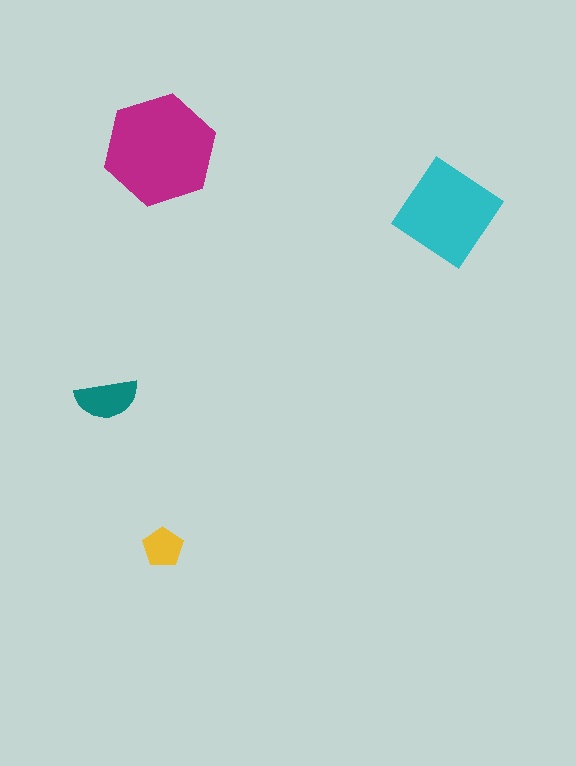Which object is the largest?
The magenta hexagon.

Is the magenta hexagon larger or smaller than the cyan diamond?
Larger.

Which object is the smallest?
The yellow pentagon.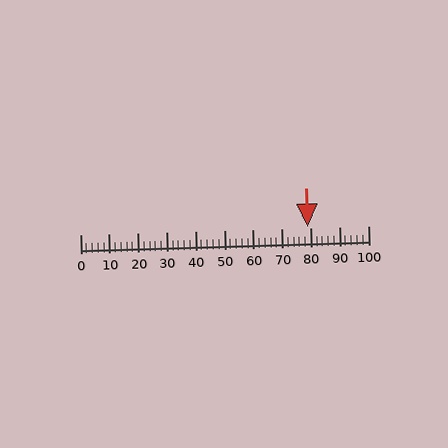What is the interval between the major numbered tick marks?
The major tick marks are spaced 10 units apart.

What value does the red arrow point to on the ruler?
The red arrow points to approximately 79.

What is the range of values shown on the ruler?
The ruler shows values from 0 to 100.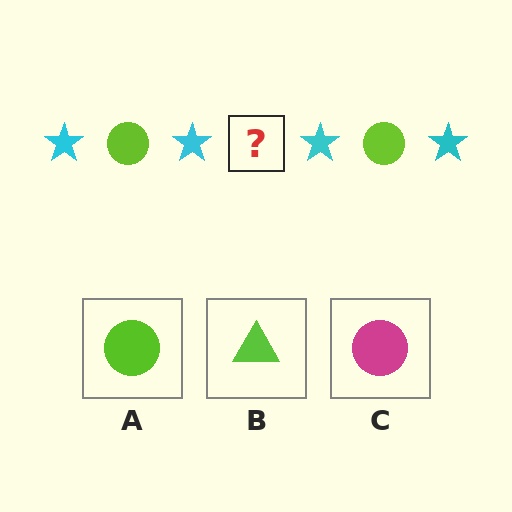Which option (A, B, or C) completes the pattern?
A.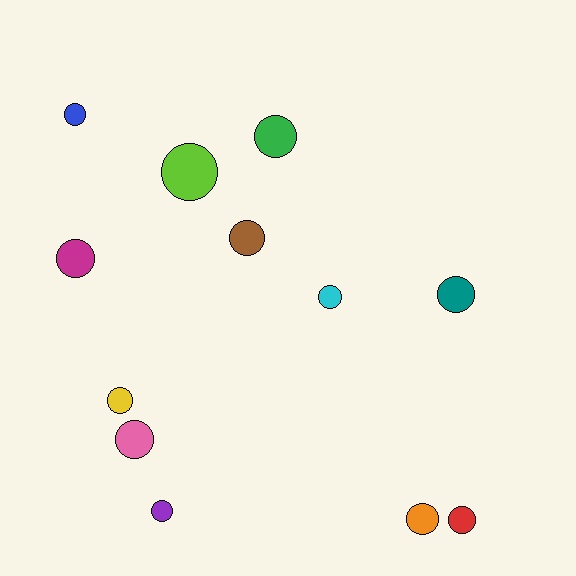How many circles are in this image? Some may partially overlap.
There are 12 circles.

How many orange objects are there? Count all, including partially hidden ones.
There is 1 orange object.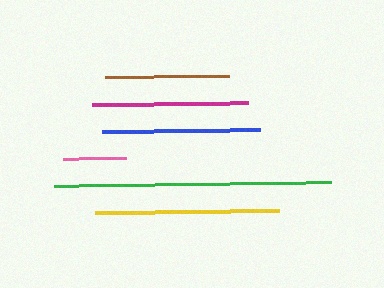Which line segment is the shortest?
The pink line is the shortest at approximately 63 pixels.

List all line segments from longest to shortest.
From longest to shortest: green, yellow, blue, magenta, brown, pink.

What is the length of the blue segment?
The blue segment is approximately 158 pixels long.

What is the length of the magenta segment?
The magenta segment is approximately 156 pixels long.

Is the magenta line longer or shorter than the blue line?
The blue line is longer than the magenta line.